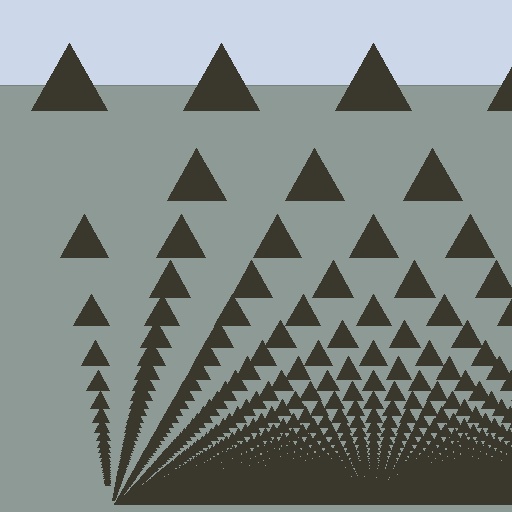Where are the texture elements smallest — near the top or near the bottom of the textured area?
Near the bottom.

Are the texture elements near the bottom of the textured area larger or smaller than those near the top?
Smaller. The gradient is inverted — elements near the bottom are smaller and denser.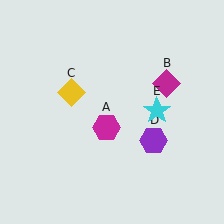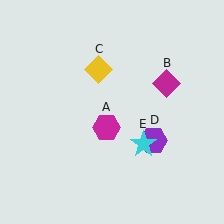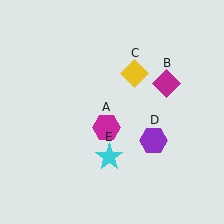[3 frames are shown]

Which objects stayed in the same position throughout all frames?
Magenta hexagon (object A) and magenta diamond (object B) and purple hexagon (object D) remained stationary.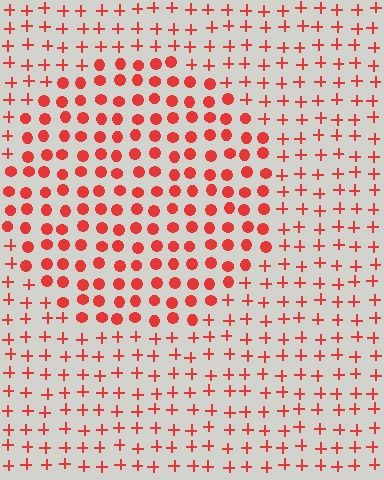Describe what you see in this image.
The image is filled with small red elements arranged in a uniform grid. A circle-shaped region contains circles, while the surrounding area contains plus signs. The boundary is defined purely by the change in element shape.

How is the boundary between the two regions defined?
The boundary is defined by a change in element shape: circles inside vs. plus signs outside. All elements share the same color and spacing.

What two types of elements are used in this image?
The image uses circles inside the circle region and plus signs outside it.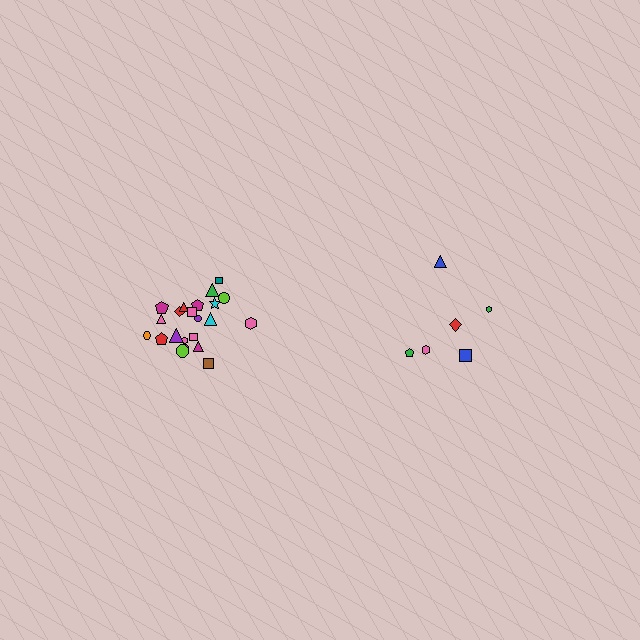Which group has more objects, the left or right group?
The left group.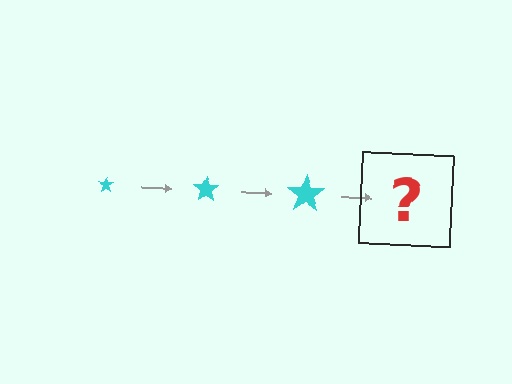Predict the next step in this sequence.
The next step is a cyan star, larger than the previous one.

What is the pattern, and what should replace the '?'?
The pattern is that the star gets progressively larger each step. The '?' should be a cyan star, larger than the previous one.